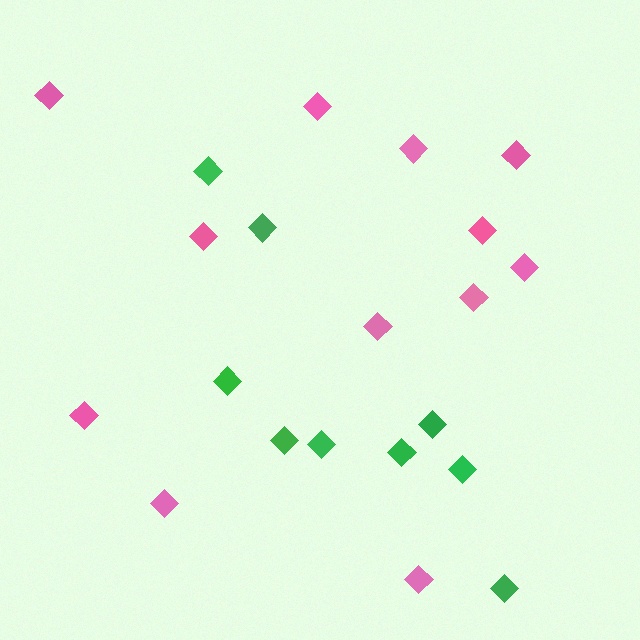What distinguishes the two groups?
There are 2 groups: one group of pink diamonds (12) and one group of green diamonds (9).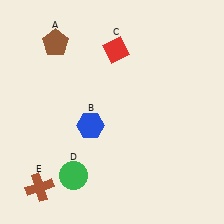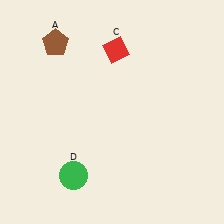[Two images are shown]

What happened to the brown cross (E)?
The brown cross (E) was removed in Image 2. It was in the bottom-left area of Image 1.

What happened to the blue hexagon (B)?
The blue hexagon (B) was removed in Image 2. It was in the bottom-left area of Image 1.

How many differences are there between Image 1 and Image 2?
There are 2 differences between the two images.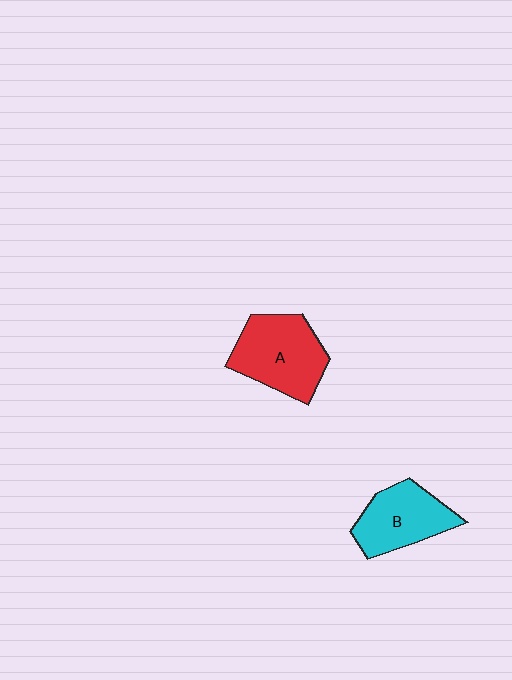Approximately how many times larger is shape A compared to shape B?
Approximately 1.2 times.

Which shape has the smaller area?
Shape B (cyan).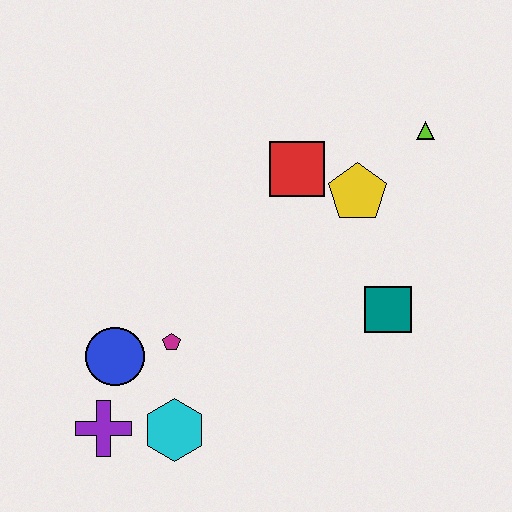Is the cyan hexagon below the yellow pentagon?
Yes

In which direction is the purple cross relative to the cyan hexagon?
The purple cross is to the left of the cyan hexagon.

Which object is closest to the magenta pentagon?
The blue circle is closest to the magenta pentagon.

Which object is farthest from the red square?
The purple cross is farthest from the red square.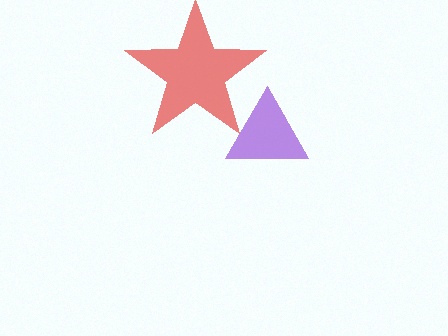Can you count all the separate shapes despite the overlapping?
Yes, there are 2 separate shapes.